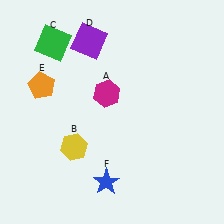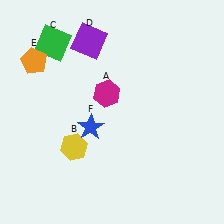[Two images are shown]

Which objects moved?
The objects that moved are: the orange pentagon (E), the blue star (F).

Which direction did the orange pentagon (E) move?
The orange pentagon (E) moved up.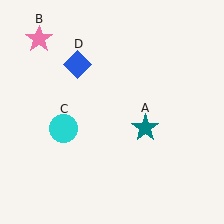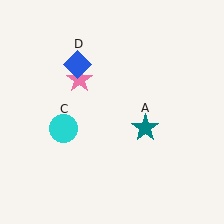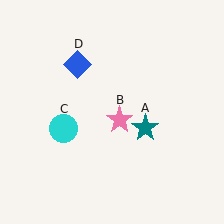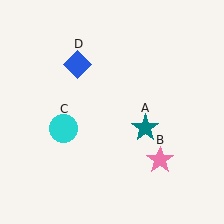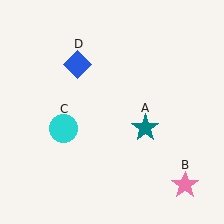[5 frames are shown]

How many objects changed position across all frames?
1 object changed position: pink star (object B).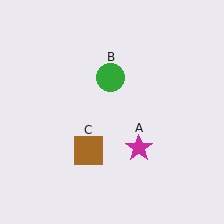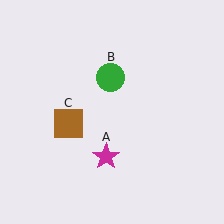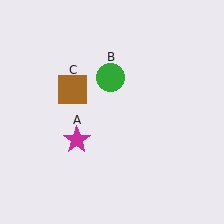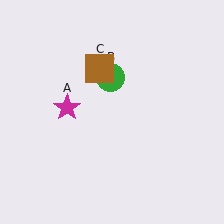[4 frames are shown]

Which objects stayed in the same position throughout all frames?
Green circle (object B) remained stationary.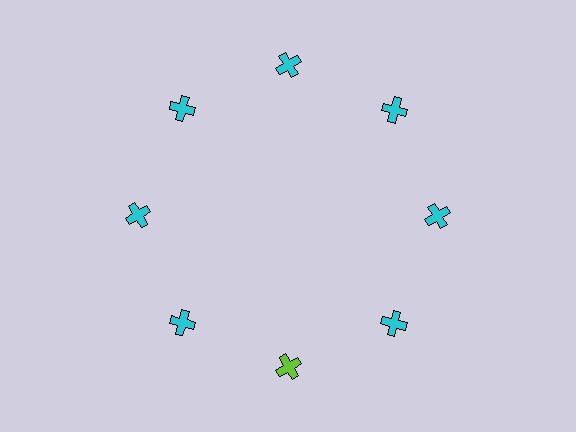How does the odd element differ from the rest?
It has a different color: lime instead of cyan.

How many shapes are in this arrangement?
There are 8 shapes arranged in a ring pattern.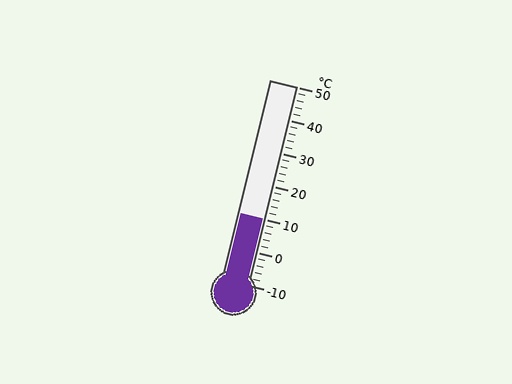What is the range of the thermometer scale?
The thermometer scale ranges from -10°C to 50°C.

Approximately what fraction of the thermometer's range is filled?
The thermometer is filled to approximately 35% of its range.